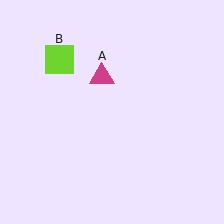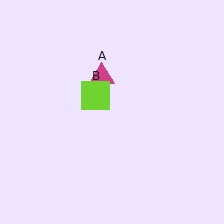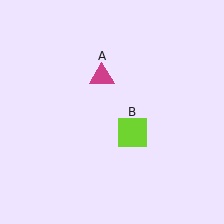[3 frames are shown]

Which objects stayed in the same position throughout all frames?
Magenta triangle (object A) remained stationary.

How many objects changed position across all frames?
1 object changed position: lime square (object B).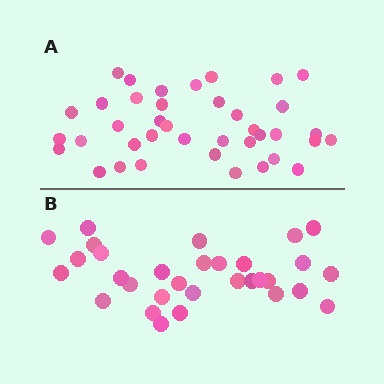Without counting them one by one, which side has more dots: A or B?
Region A (the top region) has more dots.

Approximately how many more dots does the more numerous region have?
Region A has roughly 8 or so more dots than region B.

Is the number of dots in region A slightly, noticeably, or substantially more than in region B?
Region A has noticeably more, but not dramatically so. The ratio is roughly 1.3 to 1.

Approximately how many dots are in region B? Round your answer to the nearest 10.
About 30 dots. (The exact count is 31, which rounds to 30.)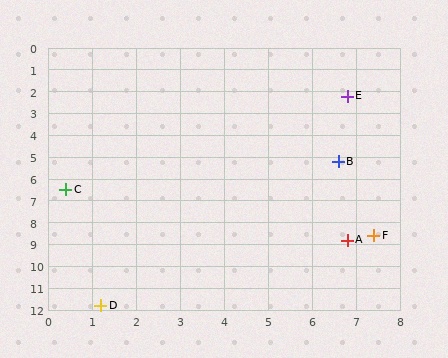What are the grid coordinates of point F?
Point F is at approximately (7.4, 8.6).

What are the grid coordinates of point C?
Point C is at approximately (0.4, 6.5).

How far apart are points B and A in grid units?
Points B and A are about 3.6 grid units apart.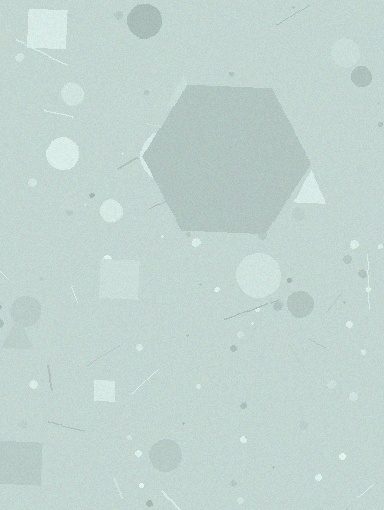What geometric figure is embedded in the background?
A hexagon is embedded in the background.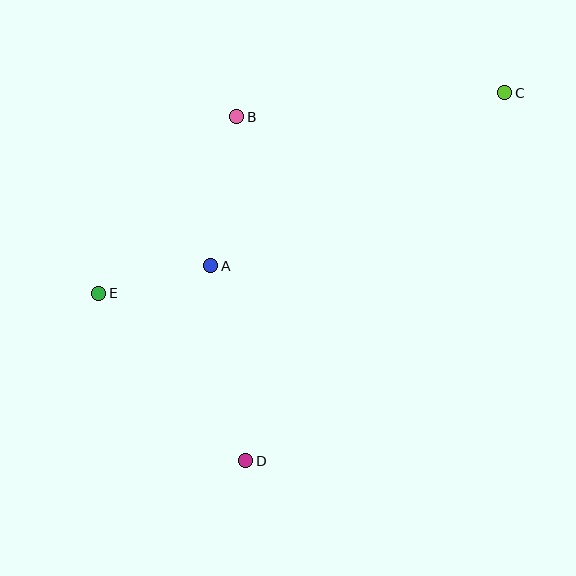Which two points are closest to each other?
Points A and E are closest to each other.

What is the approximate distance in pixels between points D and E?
The distance between D and E is approximately 223 pixels.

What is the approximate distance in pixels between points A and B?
The distance between A and B is approximately 151 pixels.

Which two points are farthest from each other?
Points C and E are farthest from each other.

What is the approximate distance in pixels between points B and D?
The distance between B and D is approximately 344 pixels.